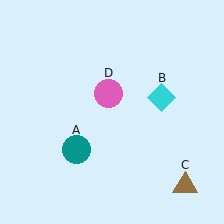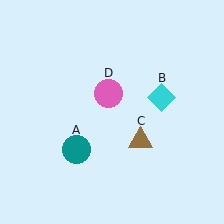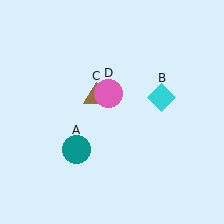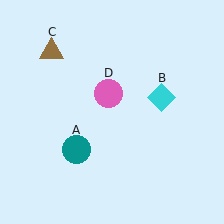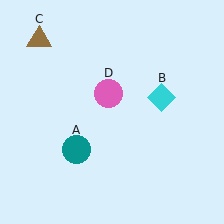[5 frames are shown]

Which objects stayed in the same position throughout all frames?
Teal circle (object A) and cyan diamond (object B) and pink circle (object D) remained stationary.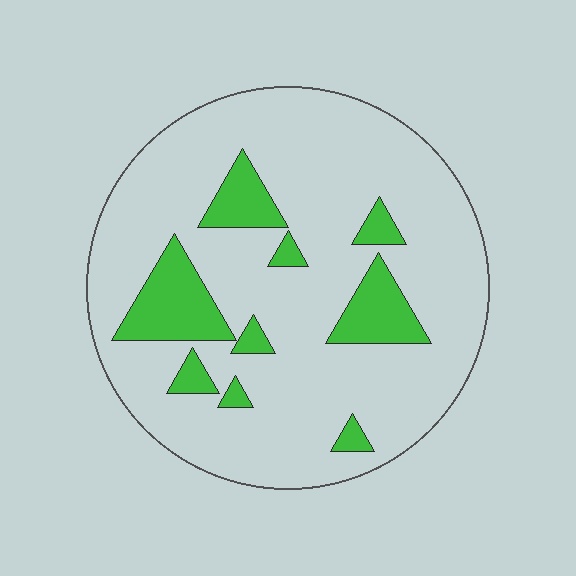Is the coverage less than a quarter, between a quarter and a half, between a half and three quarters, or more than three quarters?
Less than a quarter.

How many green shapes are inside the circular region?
9.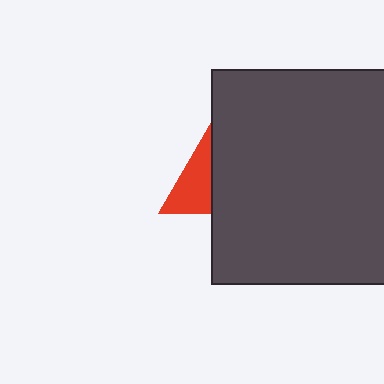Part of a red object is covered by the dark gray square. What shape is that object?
It is a triangle.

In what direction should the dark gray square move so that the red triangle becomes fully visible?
The dark gray square should move right. That is the shortest direction to clear the overlap and leave the red triangle fully visible.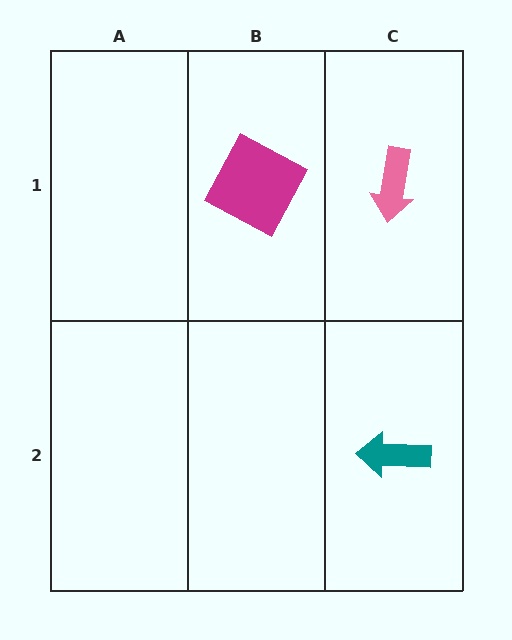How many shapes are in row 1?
2 shapes.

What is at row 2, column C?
A teal arrow.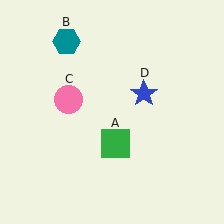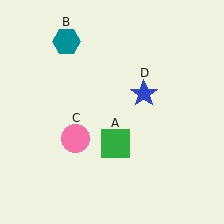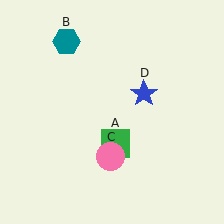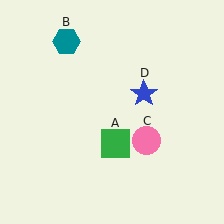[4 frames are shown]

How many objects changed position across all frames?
1 object changed position: pink circle (object C).